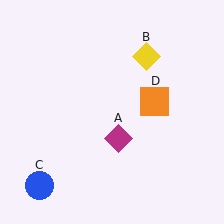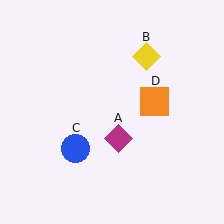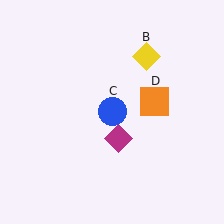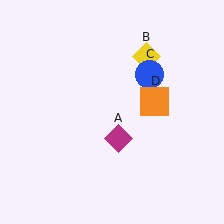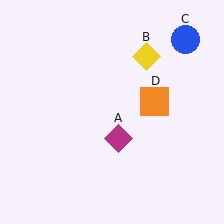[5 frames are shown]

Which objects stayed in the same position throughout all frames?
Magenta diamond (object A) and yellow diamond (object B) and orange square (object D) remained stationary.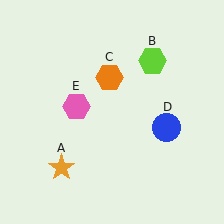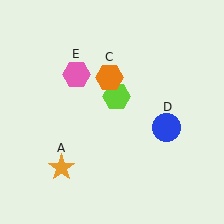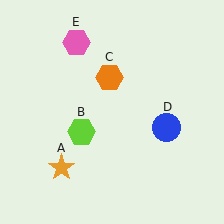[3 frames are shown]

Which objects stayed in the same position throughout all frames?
Orange star (object A) and orange hexagon (object C) and blue circle (object D) remained stationary.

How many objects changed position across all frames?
2 objects changed position: lime hexagon (object B), pink hexagon (object E).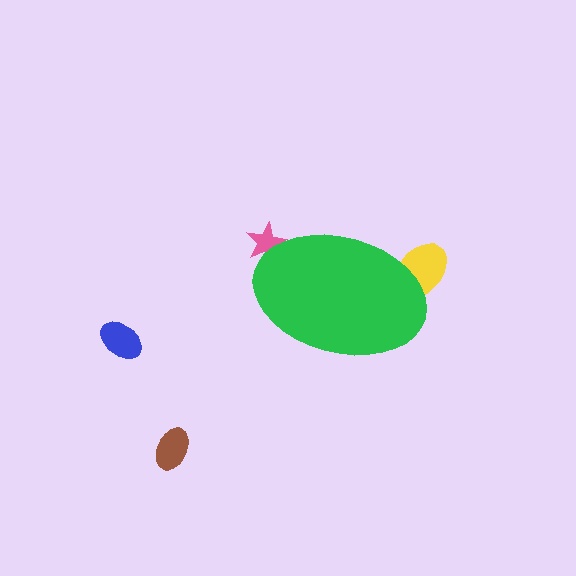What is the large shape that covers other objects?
A green ellipse.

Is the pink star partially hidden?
Yes, the pink star is partially hidden behind the green ellipse.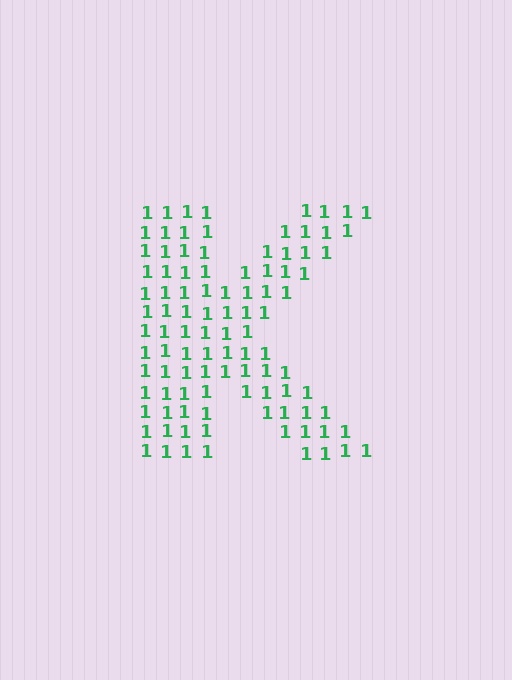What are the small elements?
The small elements are digit 1's.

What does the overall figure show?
The overall figure shows the letter K.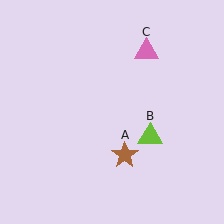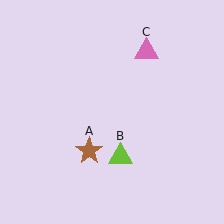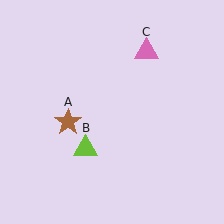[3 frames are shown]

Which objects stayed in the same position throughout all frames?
Pink triangle (object C) remained stationary.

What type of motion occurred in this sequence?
The brown star (object A), lime triangle (object B) rotated clockwise around the center of the scene.